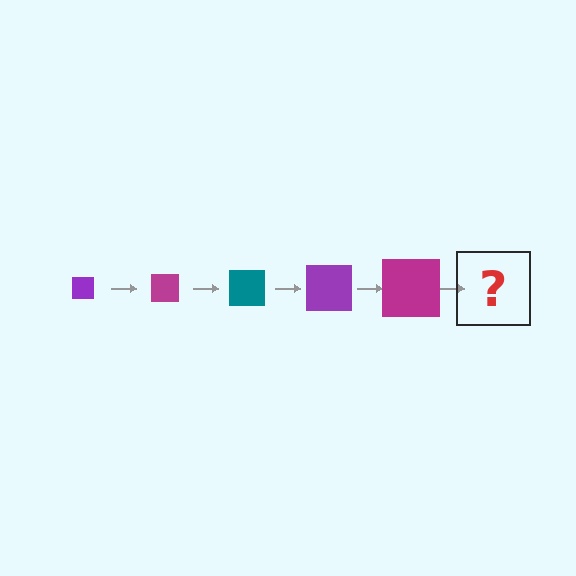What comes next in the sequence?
The next element should be a teal square, larger than the previous one.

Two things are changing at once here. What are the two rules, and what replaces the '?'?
The two rules are that the square grows larger each step and the color cycles through purple, magenta, and teal. The '?' should be a teal square, larger than the previous one.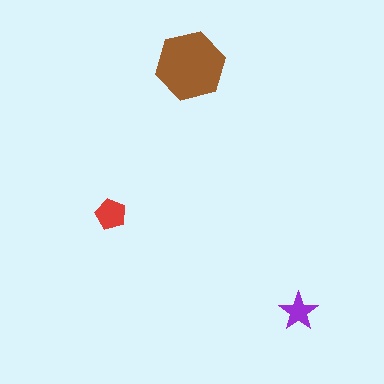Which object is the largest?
The brown hexagon.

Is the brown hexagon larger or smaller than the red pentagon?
Larger.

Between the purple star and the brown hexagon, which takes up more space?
The brown hexagon.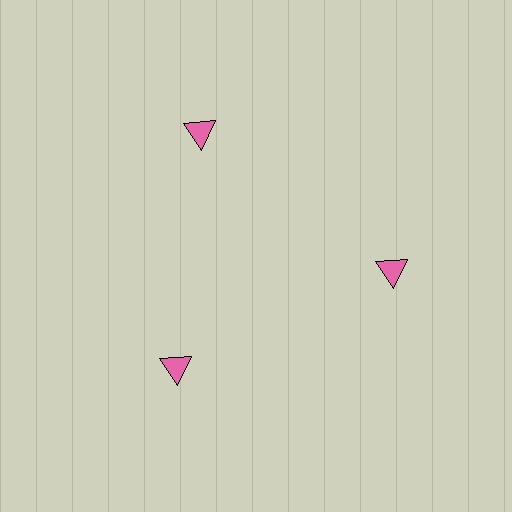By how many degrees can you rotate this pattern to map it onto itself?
The pattern maps onto itself every 120 degrees of rotation.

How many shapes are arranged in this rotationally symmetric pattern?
There are 3 shapes, arranged in 3 groups of 1.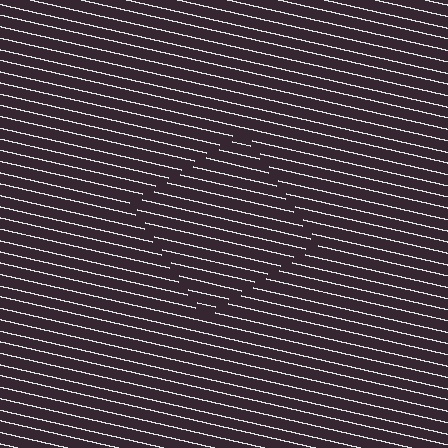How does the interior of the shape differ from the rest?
The interior of the shape contains the same grating, shifted by half a period — the contour is defined by the phase discontinuity where line-ends from the inner and outer gratings abut.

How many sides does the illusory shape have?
4 sides — the line-ends trace a square.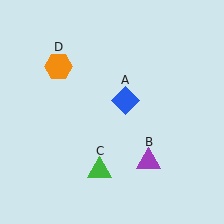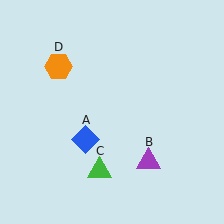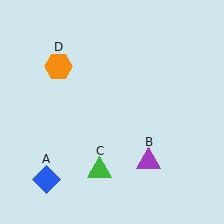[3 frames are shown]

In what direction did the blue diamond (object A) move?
The blue diamond (object A) moved down and to the left.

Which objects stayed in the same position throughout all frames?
Purple triangle (object B) and green triangle (object C) and orange hexagon (object D) remained stationary.